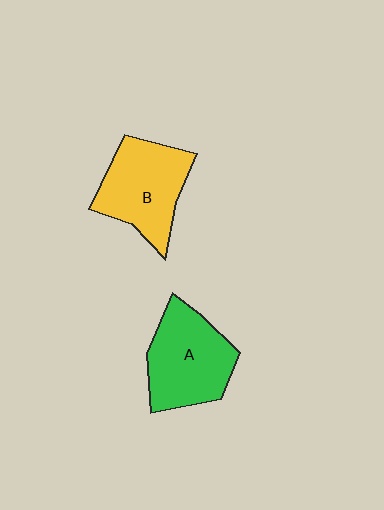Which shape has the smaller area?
Shape B (yellow).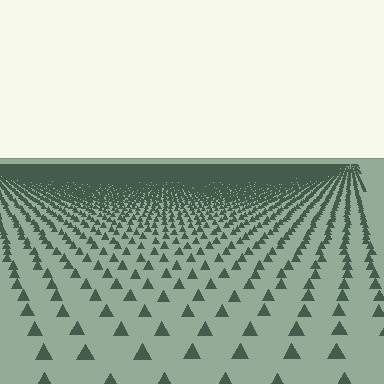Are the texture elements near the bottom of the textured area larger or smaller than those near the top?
Larger. Near the bottom, elements are closer to the viewer and appear at a bigger on-screen size.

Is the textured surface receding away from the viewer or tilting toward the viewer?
The surface is receding away from the viewer. Texture elements get smaller and denser toward the top.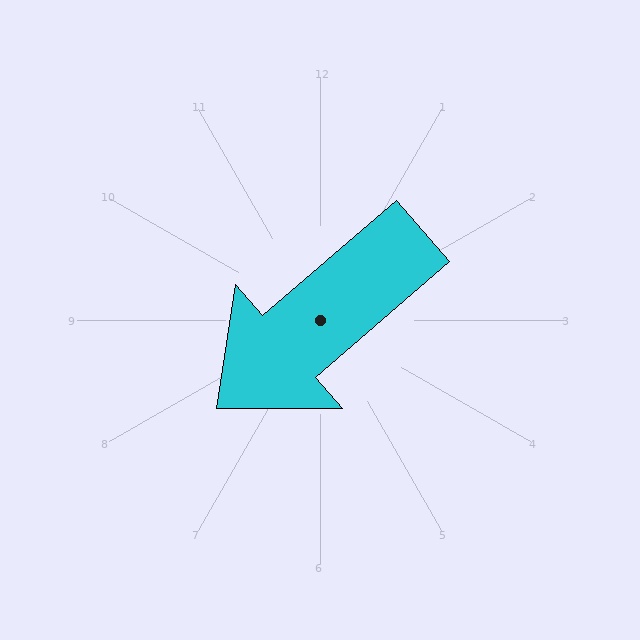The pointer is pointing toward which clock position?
Roughly 8 o'clock.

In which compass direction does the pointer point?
Southwest.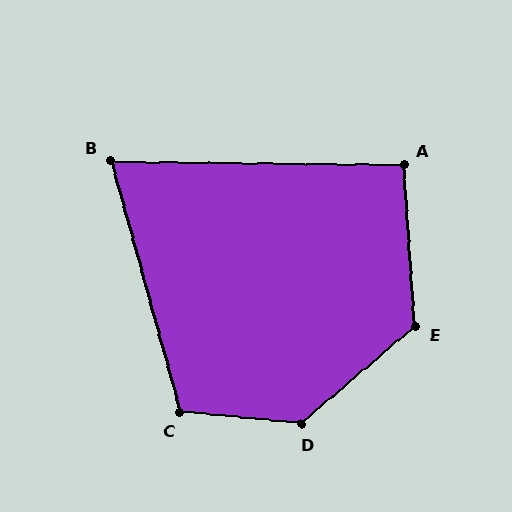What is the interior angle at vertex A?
Approximately 95 degrees (approximately right).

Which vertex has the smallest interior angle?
B, at approximately 74 degrees.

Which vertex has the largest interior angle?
D, at approximately 134 degrees.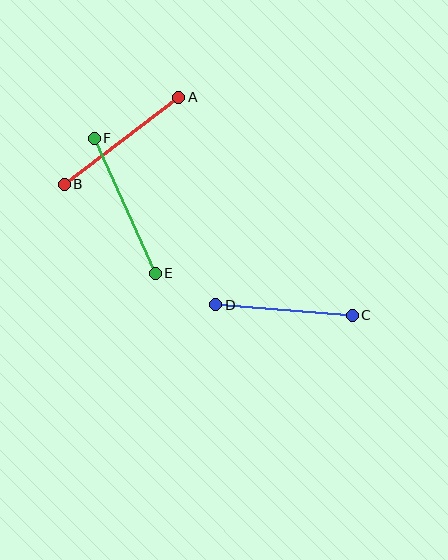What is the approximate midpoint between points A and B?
The midpoint is at approximately (121, 141) pixels.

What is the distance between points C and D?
The distance is approximately 137 pixels.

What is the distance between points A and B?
The distance is approximately 144 pixels.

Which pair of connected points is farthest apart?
Points E and F are farthest apart.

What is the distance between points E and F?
The distance is approximately 148 pixels.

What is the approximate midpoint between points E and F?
The midpoint is at approximately (125, 206) pixels.